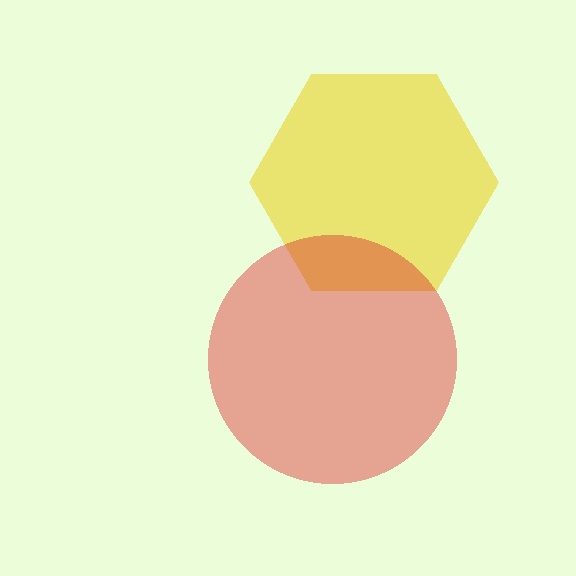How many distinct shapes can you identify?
There are 2 distinct shapes: a yellow hexagon, a red circle.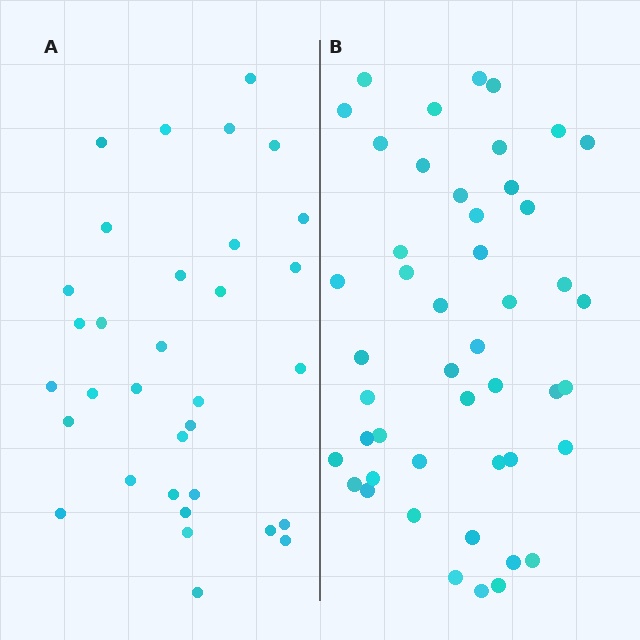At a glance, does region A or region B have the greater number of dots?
Region B (the right region) has more dots.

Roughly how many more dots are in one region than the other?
Region B has approximately 15 more dots than region A.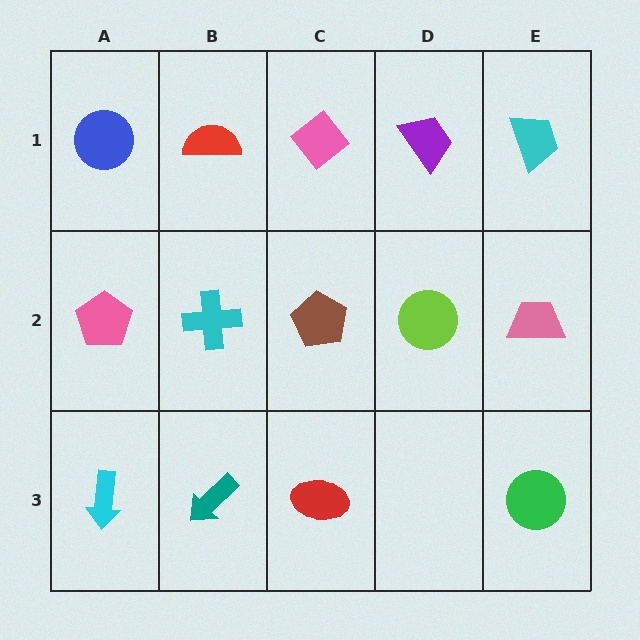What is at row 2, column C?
A brown pentagon.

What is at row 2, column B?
A cyan cross.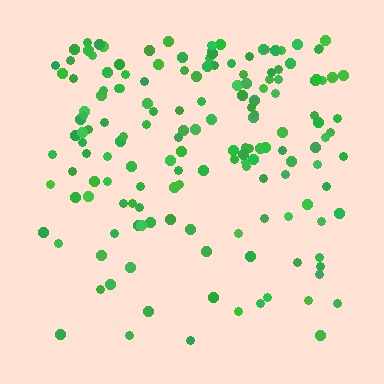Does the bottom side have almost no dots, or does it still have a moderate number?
Still a moderate number, just noticeably fewer than the top.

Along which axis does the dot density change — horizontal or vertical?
Vertical.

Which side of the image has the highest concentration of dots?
The top.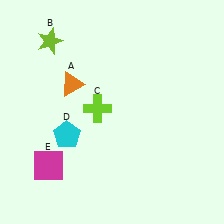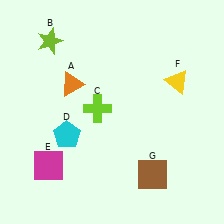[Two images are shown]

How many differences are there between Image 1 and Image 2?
There are 2 differences between the two images.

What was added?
A yellow triangle (F), a brown square (G) were added in Image 2.